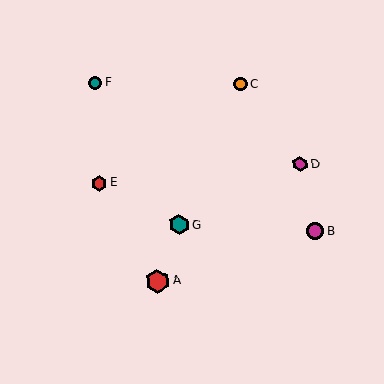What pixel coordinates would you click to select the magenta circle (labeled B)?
Click at (315, 230) to select the magenta circle B.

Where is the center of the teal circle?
The center of the teal circle is at (95, 83).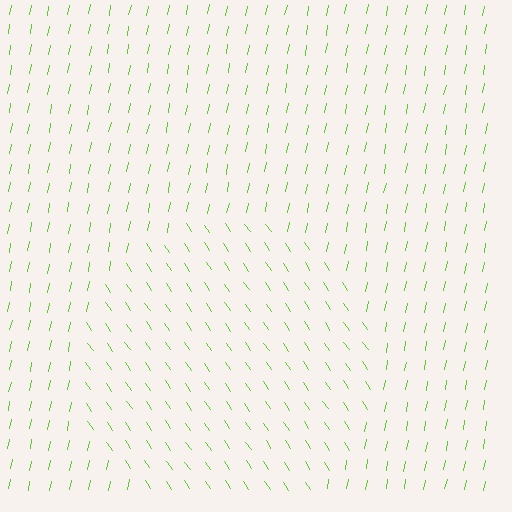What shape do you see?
I see a circle.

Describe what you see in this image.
The image is filled with small lime line segments. A circle region in the image has lines oriented differently from the surrounding lines, creating a visible texture boundary.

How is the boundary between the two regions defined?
The boundary is defined purely by a change in line orientation (approximately 45 degrees difference). All lines are the same color and thickness.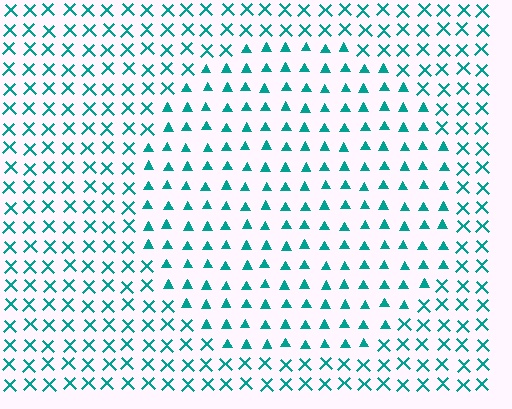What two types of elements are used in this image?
The image uses triangles inside the circle region and X marks outside it.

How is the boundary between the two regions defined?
The boundary is defined by a change in element shape: triangles inside vs. X marks outside. All elements share the same color and spacing.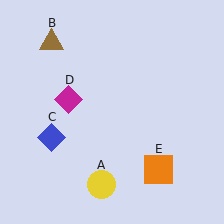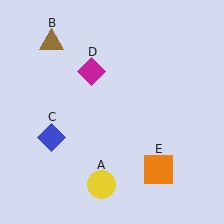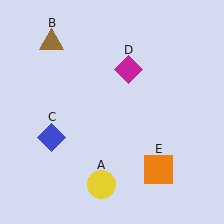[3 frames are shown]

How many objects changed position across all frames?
1 object changed position: magenta diamond (object D).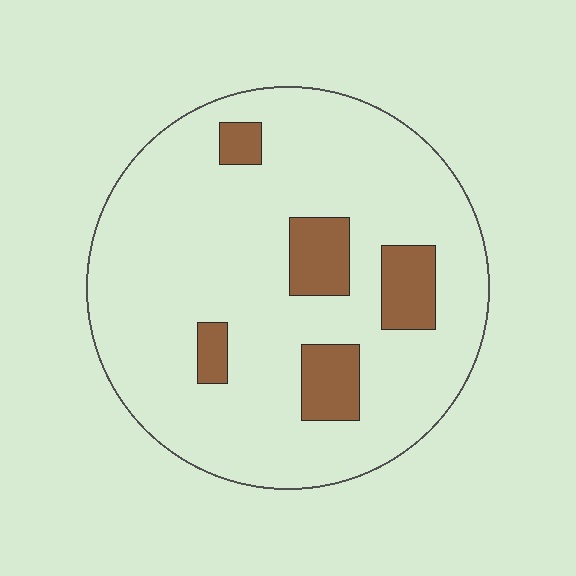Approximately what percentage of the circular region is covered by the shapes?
Approximately 15%.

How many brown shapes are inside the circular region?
5.